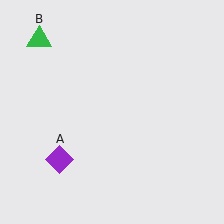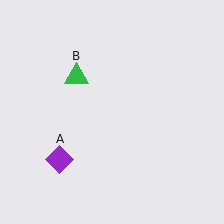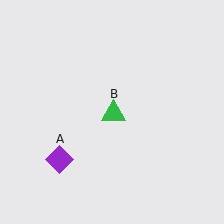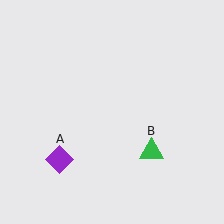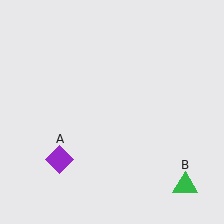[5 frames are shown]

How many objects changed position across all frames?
1 object changed position: green triangle (object B).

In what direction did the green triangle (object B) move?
The green triangle (object B) moved down and to the right.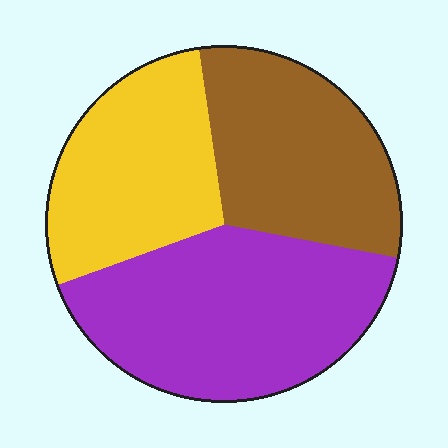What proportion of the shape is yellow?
Yellow takes up between a sixth and a third of the shape.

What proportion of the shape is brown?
Brown covers roughly 30% of the shape.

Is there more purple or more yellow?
Purple.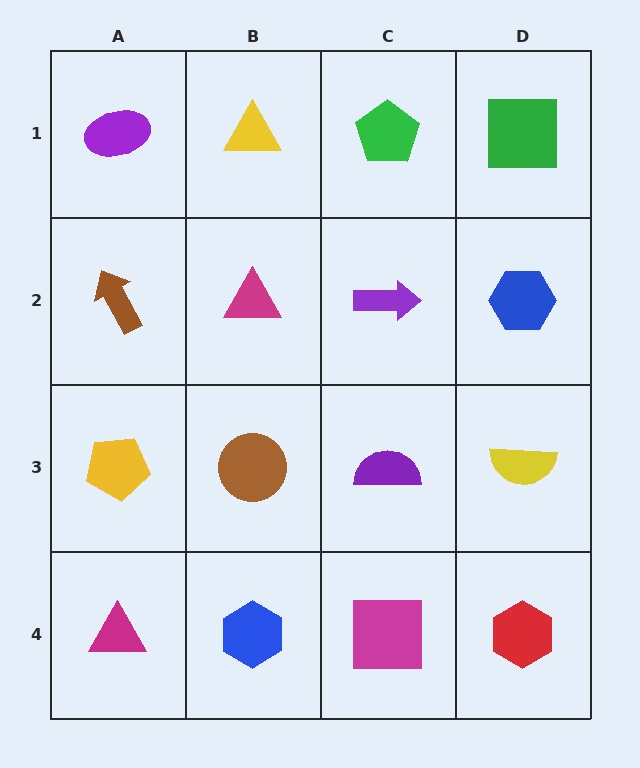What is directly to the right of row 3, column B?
A purple semicircle.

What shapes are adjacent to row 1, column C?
A purple arrow (row 2, column C), a yellow triangle (row 1, column B), a green square (row 1, column D).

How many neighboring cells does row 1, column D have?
2.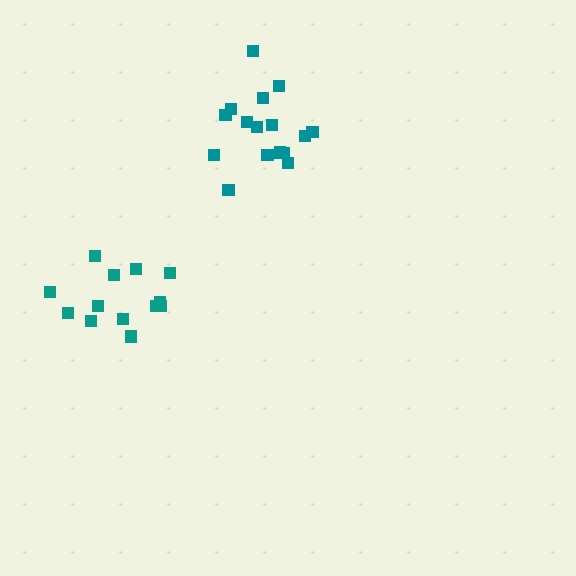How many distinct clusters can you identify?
There are 2 distinct clusters.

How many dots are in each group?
Group 1: 13 dots, Group 2: 16 dots (29 total).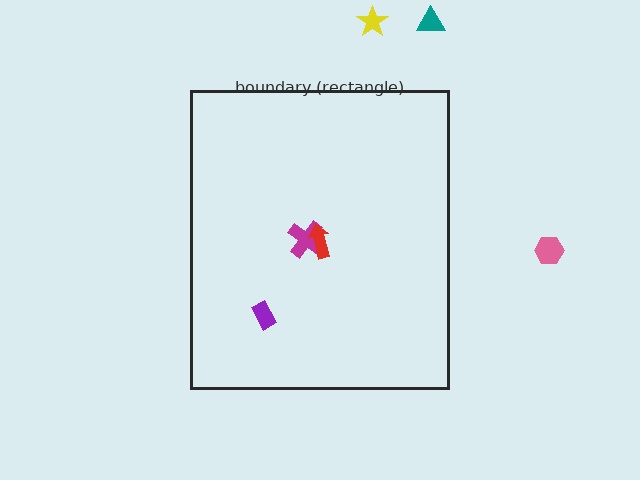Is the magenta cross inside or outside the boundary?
Inside.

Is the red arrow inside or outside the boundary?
Inside.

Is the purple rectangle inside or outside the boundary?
Inside.